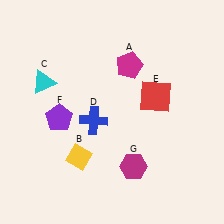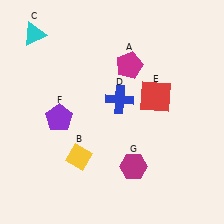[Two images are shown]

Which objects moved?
The objects that moved are: the cyan triangle (C), the blue cross (D).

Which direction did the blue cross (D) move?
The blue cross (D) moved right.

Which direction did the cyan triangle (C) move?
The cyan triangle (C) moved up.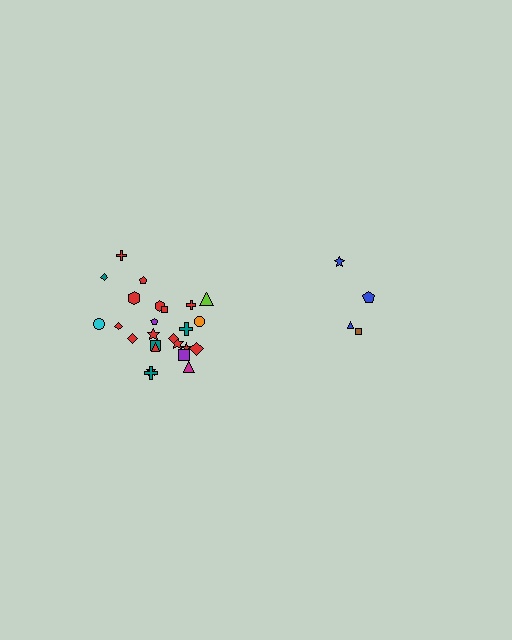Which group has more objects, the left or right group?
The left group.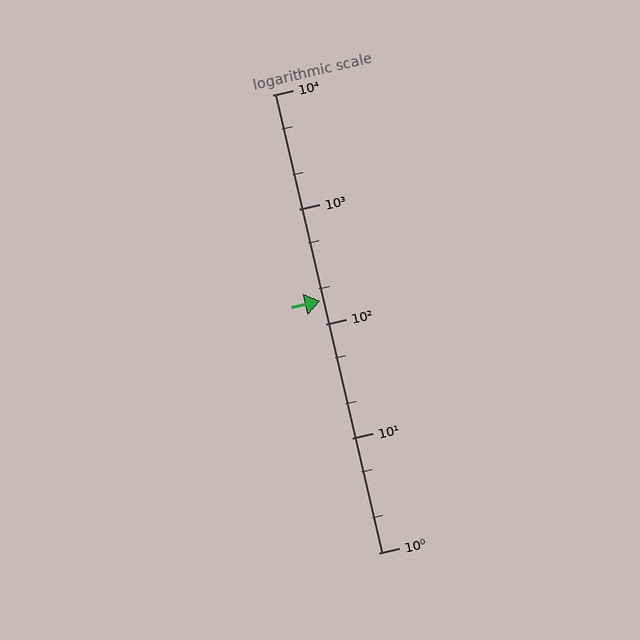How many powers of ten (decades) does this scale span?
The scale spans 4 decades, from 1 to 10000.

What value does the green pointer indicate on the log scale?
The pointer indicates approximately 160.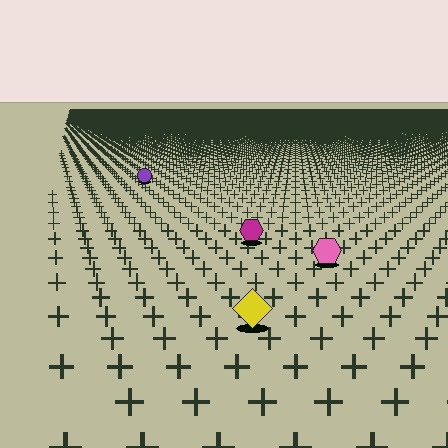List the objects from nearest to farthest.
From nearest to farthest: the yellow diamond, the pink hexagon, the magenta hexagon, the purple circle.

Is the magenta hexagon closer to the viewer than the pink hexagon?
No. The pink hexagon is closer — you can tell from the texture gradient: the ground texture is coarser near it.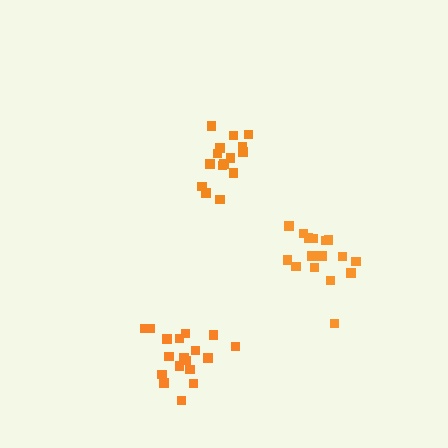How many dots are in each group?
Group 1: 15 dots, Group 2: 18 dots, Group 3: 17 dots (50 total).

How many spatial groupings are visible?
There are 3 spatial groupings.